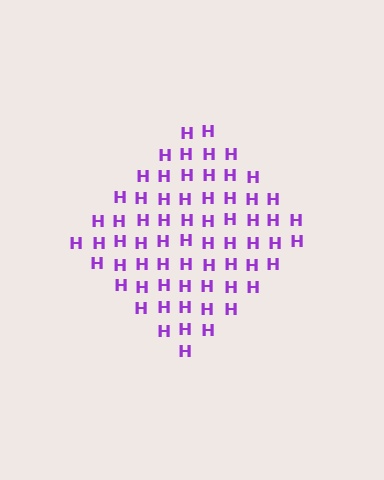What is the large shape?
The large shape is a diamond.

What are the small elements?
The small elements are letter H's.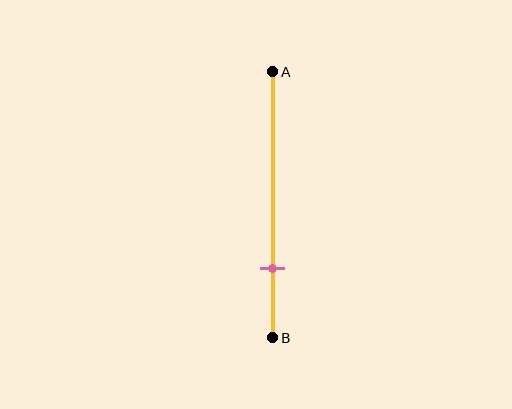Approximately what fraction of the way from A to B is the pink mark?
The pink mark is approximately 75% of the way from A to B.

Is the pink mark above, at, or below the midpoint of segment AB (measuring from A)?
The pink mark is below the midpoint of segment AB.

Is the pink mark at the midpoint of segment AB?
No, the mark is at about 75% from A, not at the 50% midpoint.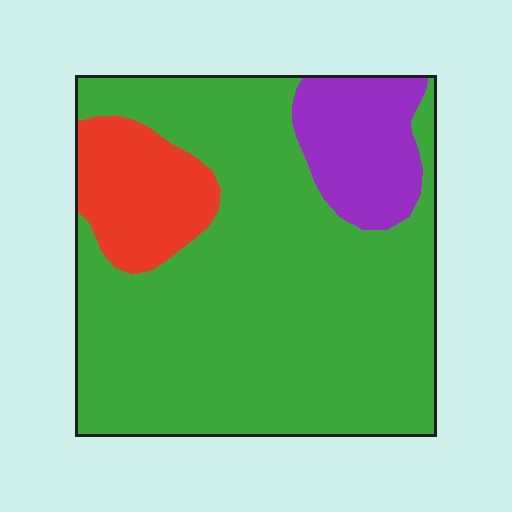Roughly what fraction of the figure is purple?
Purple covers around 15% of the figure.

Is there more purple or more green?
Green.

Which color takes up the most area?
Green, at roughly 75%.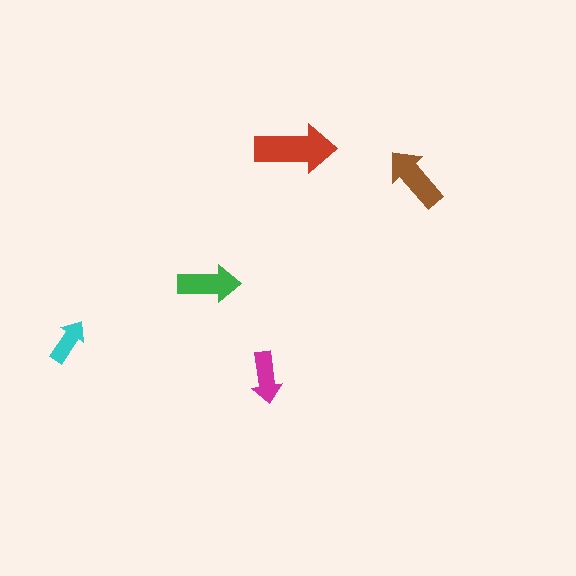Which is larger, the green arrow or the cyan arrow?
The green one.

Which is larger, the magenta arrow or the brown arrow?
The brown one.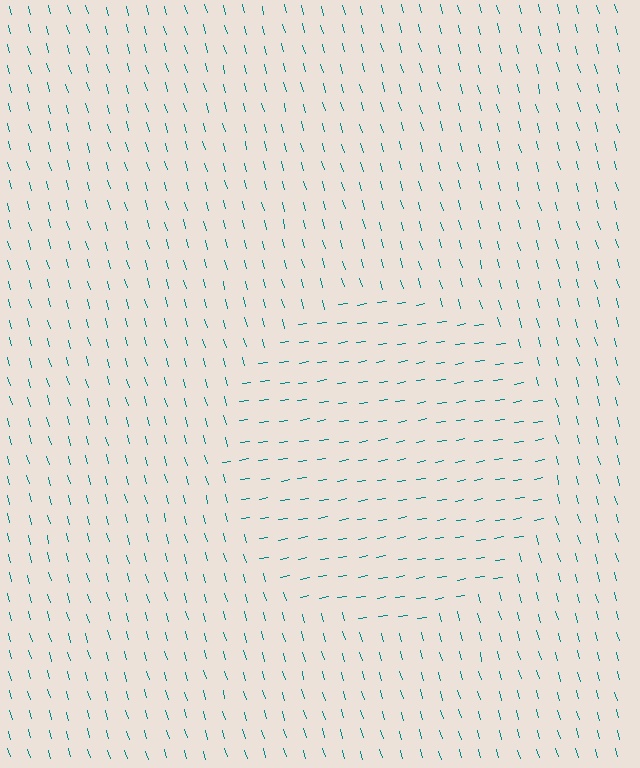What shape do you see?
I see a circle.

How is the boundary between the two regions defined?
The boundary is defined purely by a change in line orientation (approximately 83 degrees difference). All lines are the same color and thickness.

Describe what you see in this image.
The image is filled with small teal line segments. A circle region in the image has lines oriented differently from the surrounding lines, creating a visible texture boundary.